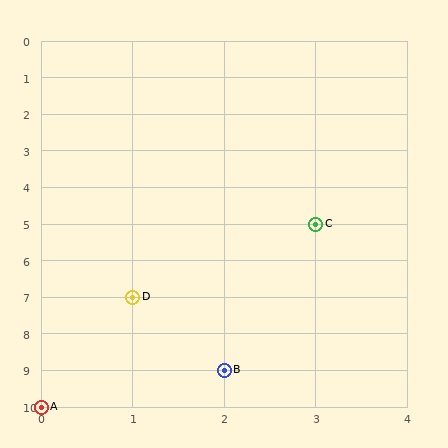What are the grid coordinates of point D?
Point D is at grid coordinates (1, 7).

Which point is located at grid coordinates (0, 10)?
Point A is at (0, 10).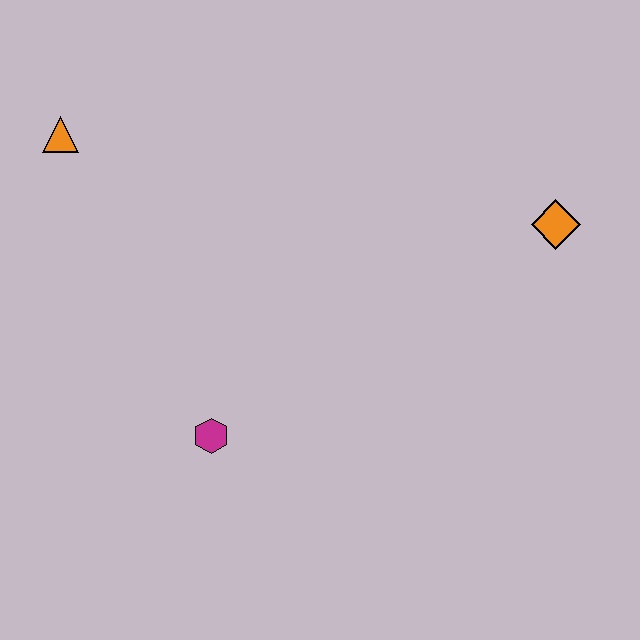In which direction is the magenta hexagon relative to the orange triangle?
The magenta hexagon is below the orange triangle.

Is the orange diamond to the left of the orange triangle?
No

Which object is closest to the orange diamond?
The magenta hexagon is closest to the orange diamond.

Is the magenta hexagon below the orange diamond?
Yes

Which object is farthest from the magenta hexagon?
The orange diamond is farthest from the magenta hexagon.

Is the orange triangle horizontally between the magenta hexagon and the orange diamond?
No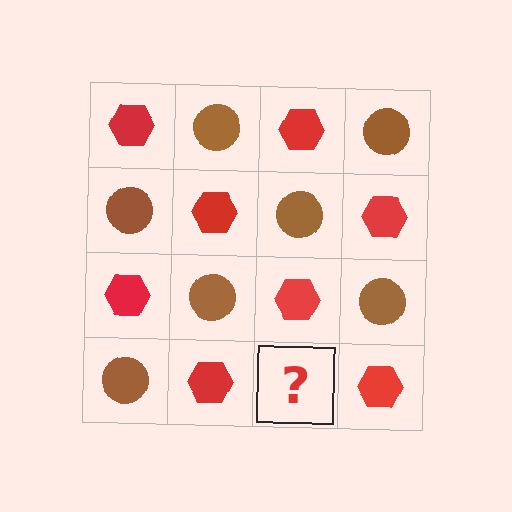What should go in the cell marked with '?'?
The missing cell should contain a brown circle.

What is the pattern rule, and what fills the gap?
The rule is that it alternates red hexagon and brown circle in a checkerboard pattern. The gap should be filled with a brown circle.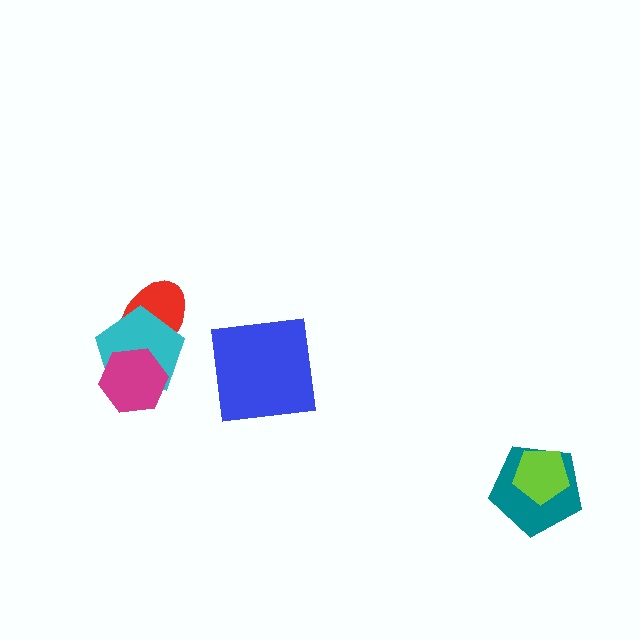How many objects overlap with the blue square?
0 objects overlap with the blue square.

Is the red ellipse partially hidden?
Yes, it is partially covered by another shape.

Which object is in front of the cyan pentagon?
The magenta hexagon is in front of the cyan pentagon.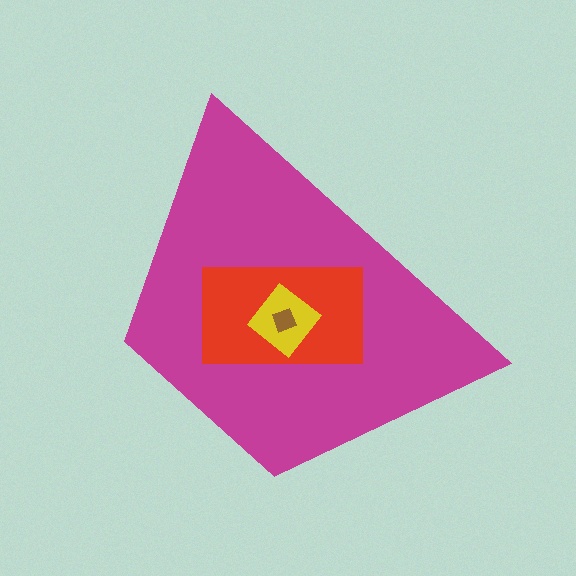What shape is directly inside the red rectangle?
The yellow diamond.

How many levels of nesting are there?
4.